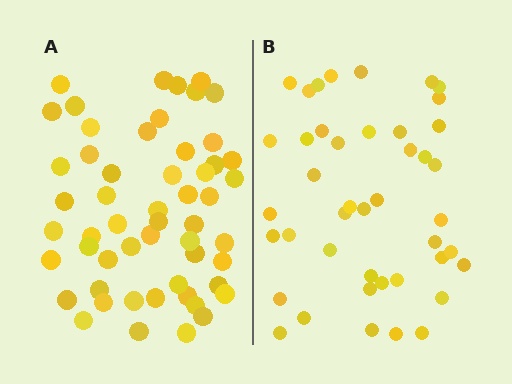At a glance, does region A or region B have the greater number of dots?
Region A (the left region) has more dots.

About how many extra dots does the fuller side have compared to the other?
Region A has roughly 12 or so more dots than region B.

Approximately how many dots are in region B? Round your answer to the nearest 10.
About 40 dots. (The exact count is 43, which rounds to 40.)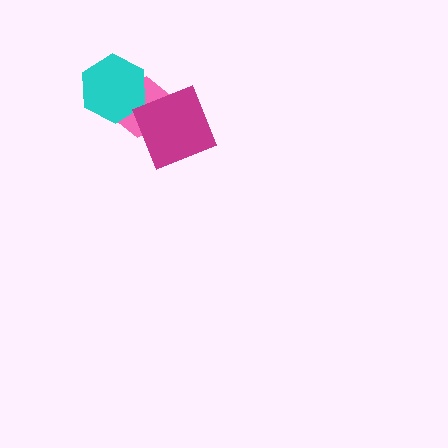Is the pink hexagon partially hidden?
Yes, it is partially covered by another shape.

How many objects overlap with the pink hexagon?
2 objects overlap with the pink hexagon.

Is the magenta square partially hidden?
No, no other shape covers it.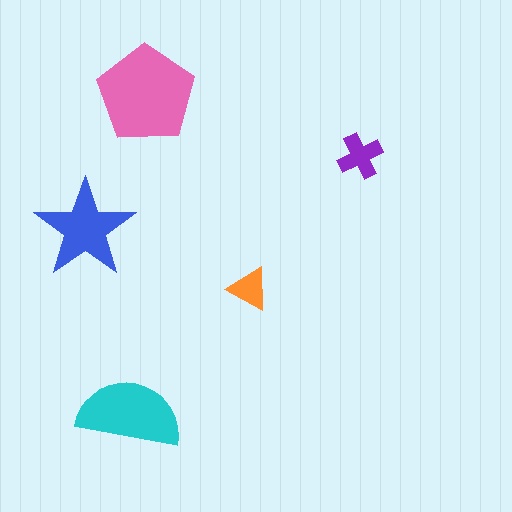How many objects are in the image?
There are 5 objects in the image.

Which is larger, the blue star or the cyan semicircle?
The cyan semicircle.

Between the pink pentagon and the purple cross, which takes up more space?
The pink pentagon.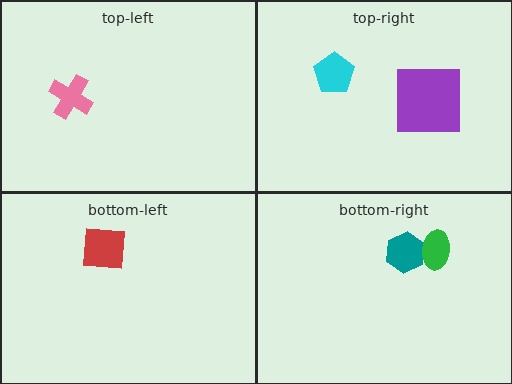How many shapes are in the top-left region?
1.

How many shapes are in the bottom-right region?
2.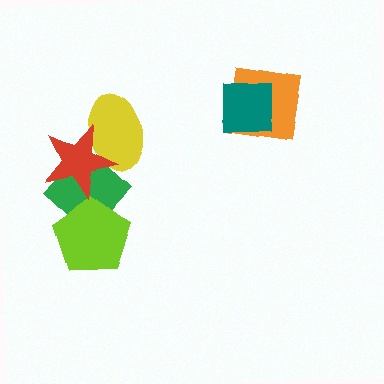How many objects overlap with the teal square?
1 object overlaps with the teal square.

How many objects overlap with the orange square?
1 object overlaps with the orange square.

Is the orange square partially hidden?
Yes, it is partially covered by another shape.